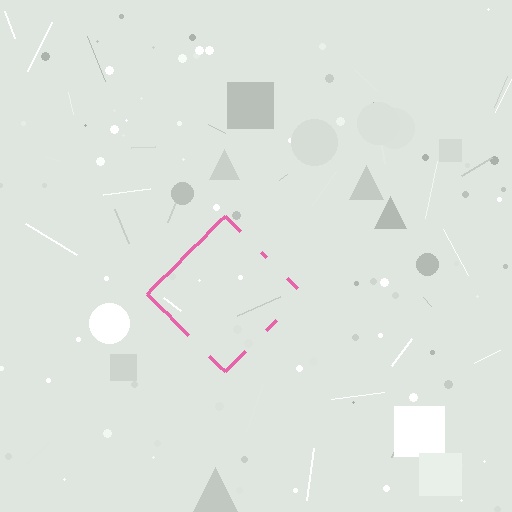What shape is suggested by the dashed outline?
The dashed outline suggests a diamond.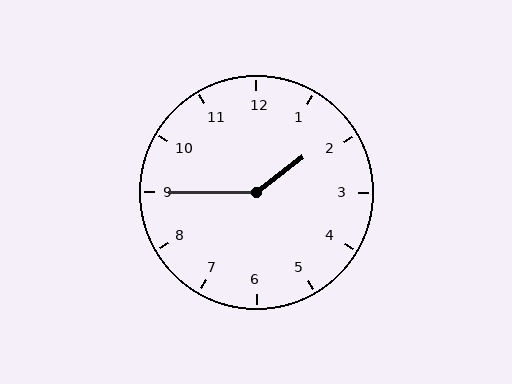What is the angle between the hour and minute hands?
Approximately 142 degrees.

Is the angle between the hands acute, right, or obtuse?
It is obtuse.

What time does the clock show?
1:45.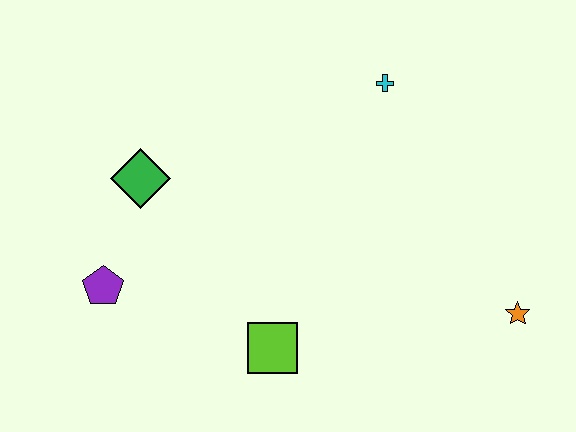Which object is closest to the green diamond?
The purple pentagon is closest to the green diamond.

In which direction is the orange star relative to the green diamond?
The orange star is to the right of the green diamond.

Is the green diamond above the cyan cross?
No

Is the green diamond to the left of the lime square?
Yes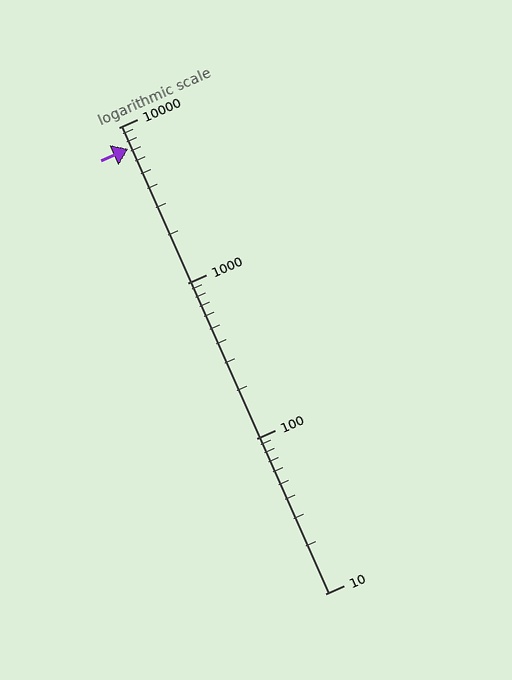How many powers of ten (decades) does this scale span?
The scale spans 3 decades, from 10 to 10000.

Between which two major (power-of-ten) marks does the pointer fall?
The pointer is between 1000 and 10000.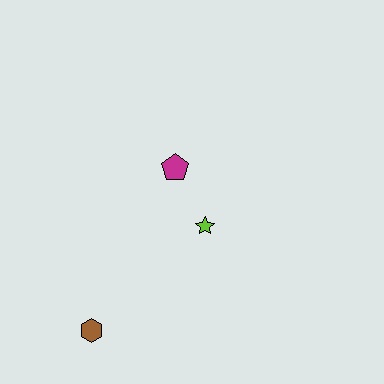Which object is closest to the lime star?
The magenta pentagon is closest to the lime star.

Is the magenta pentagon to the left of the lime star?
Yes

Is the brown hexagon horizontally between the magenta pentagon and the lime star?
No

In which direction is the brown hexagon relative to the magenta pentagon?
The brown hexagon is below the magenta pentagon.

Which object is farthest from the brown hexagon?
The magenta pentagon is farthest from the brown hexagon.